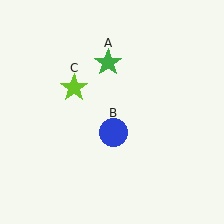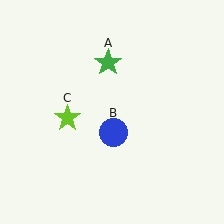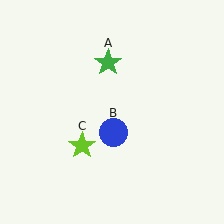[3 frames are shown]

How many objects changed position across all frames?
1 object changed position: lime star (object C).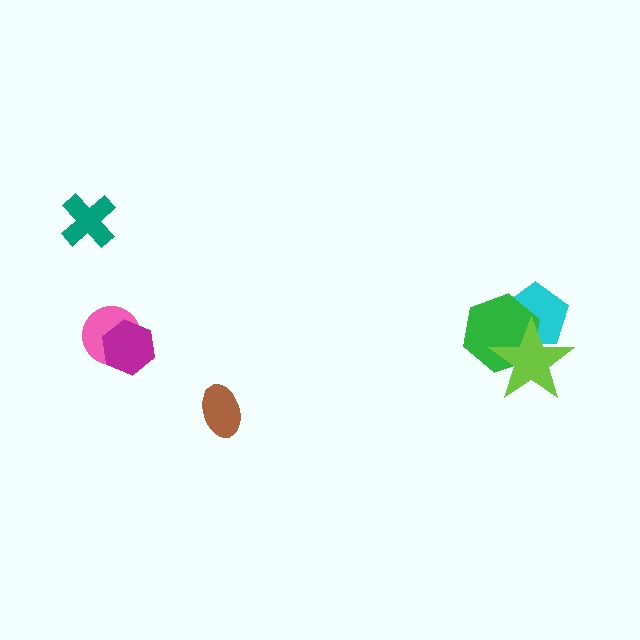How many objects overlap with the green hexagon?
2 objects overlap with the green hexagon.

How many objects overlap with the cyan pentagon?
2 objects overlap with the cyan pentagon.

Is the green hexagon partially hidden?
Yes, it is partially covered by another shape.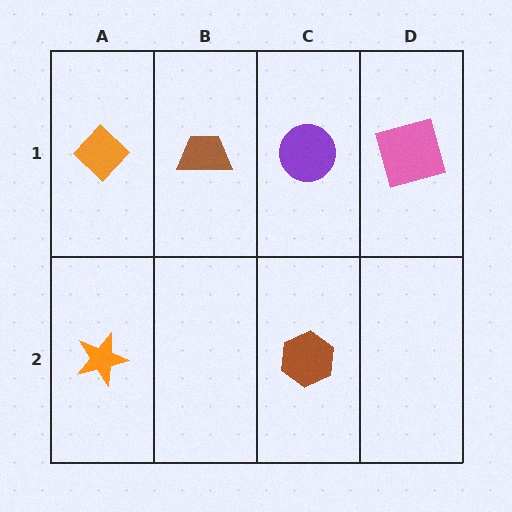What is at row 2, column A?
An orange star.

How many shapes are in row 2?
2 shapes.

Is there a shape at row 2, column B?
No, that cell is empty.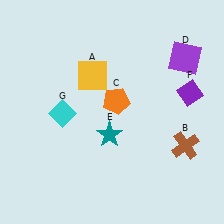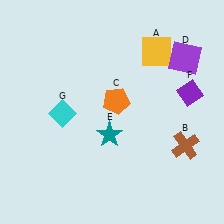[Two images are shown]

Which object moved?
The yellow square (A) moved right.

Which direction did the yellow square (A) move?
The yellow square (A) moved right.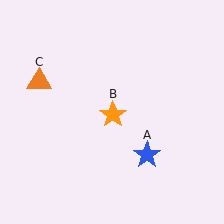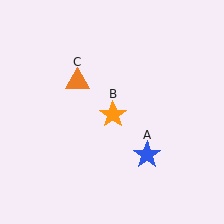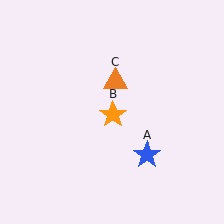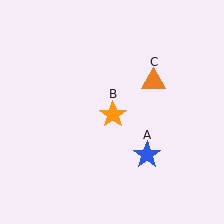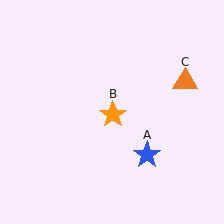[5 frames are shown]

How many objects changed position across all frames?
1 object changed position: orange triangle (object C).